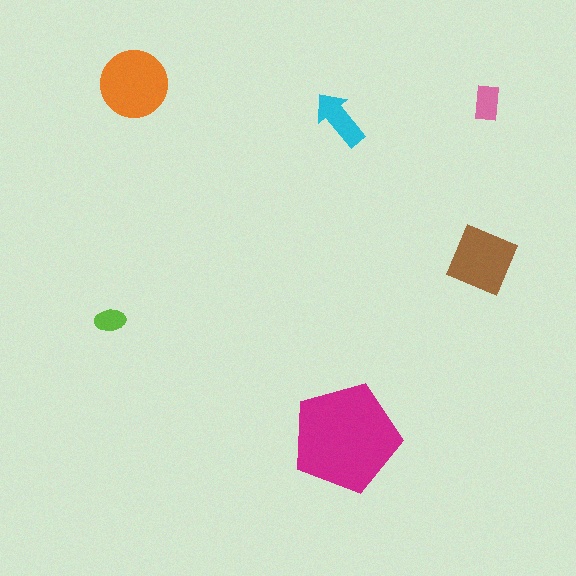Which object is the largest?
The magenta pentagon.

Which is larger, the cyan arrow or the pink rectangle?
The cyan arrow.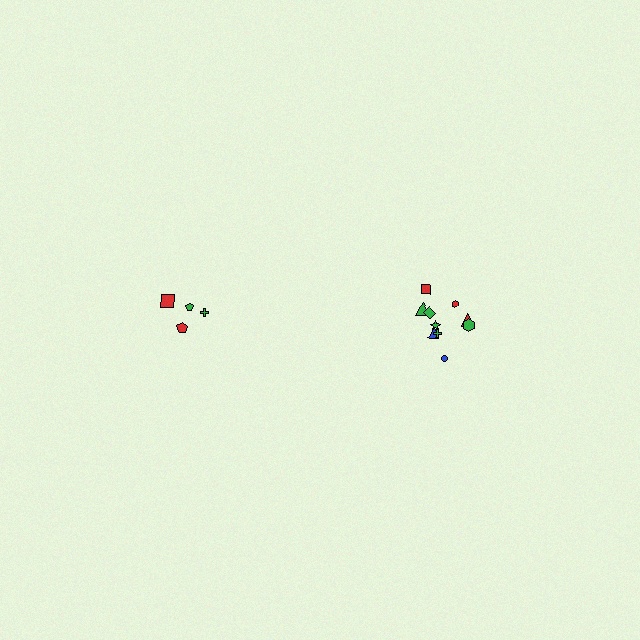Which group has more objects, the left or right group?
The right group.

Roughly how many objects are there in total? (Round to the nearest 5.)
Roughly 15 objects in total.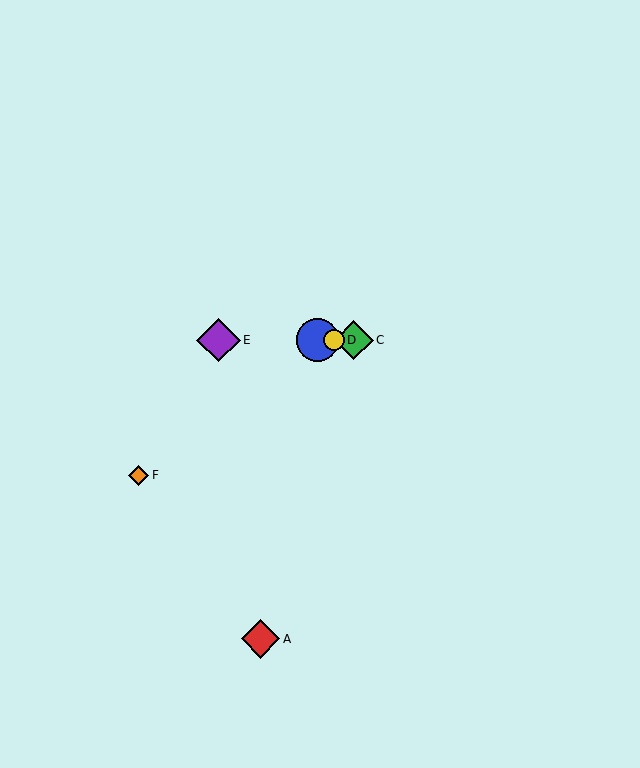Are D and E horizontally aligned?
Yes, both are at y≈340.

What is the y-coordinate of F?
Object F is at y≈475.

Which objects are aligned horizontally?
Objects B, C, D, E are aligned horizontally.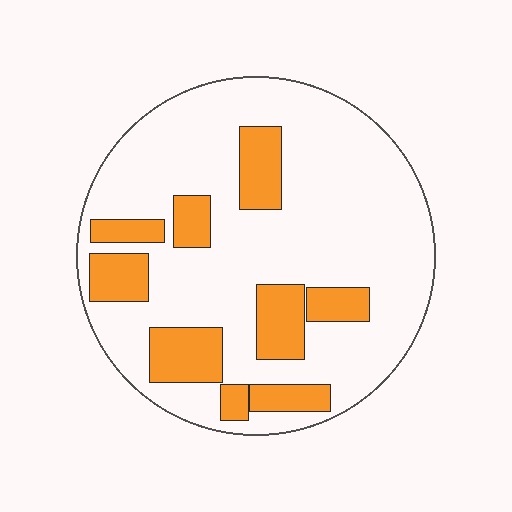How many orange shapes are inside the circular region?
9.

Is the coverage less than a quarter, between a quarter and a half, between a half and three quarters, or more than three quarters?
Less than a quarter.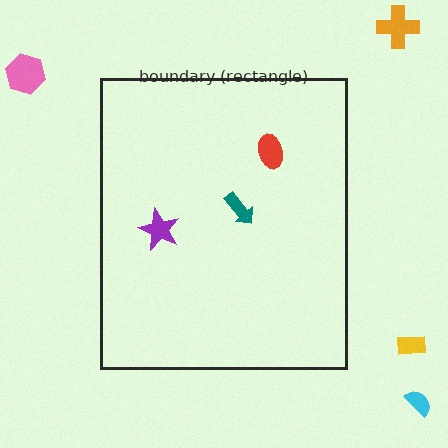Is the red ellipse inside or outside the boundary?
Inside.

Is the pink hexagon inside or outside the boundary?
Outside.